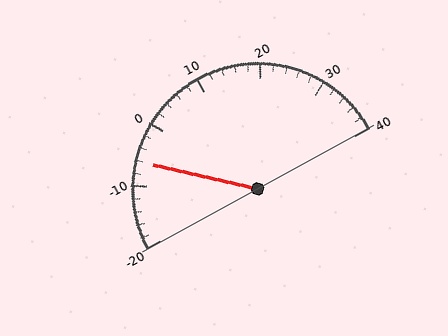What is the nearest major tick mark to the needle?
The nearest major tick mark is -10.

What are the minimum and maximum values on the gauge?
The gauge ranges from -20 to 40.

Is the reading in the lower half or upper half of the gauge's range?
The reading is in the lower half of the range (-20 to 40).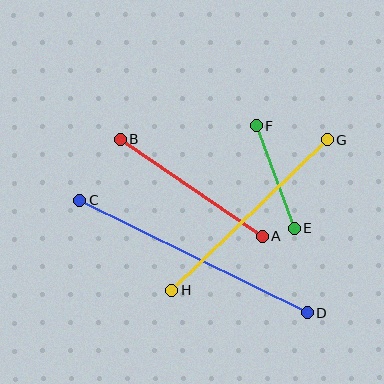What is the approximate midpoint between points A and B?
The midpoint is at approximately (191, 188) pixels.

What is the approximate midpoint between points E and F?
The midpoint is at approximately (275, 177) pixels.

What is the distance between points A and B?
The distance is approximately 172 pixels.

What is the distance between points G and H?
The distance is approximately 216 pixels.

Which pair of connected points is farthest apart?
Points C and D are farthest apart.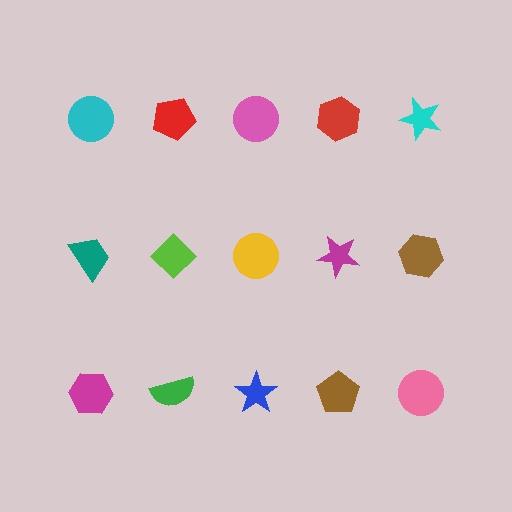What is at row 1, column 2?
A red pentagon.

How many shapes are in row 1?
5 shapes.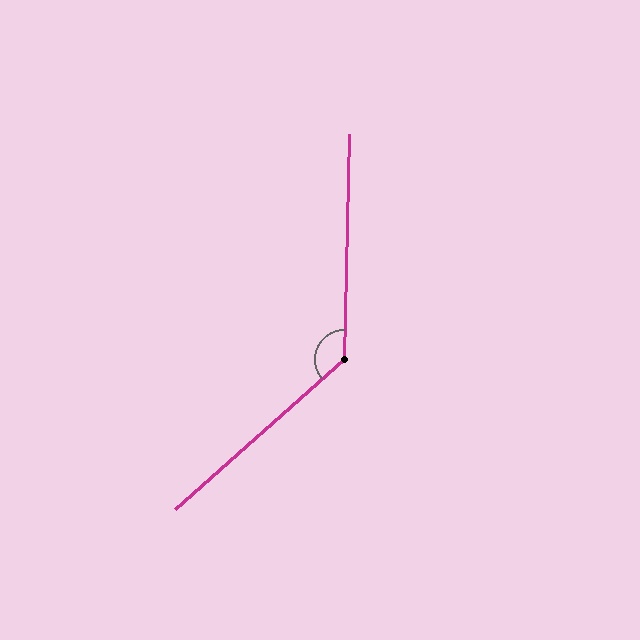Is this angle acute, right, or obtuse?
It is obtuse.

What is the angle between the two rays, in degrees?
Approximately 133 degrees.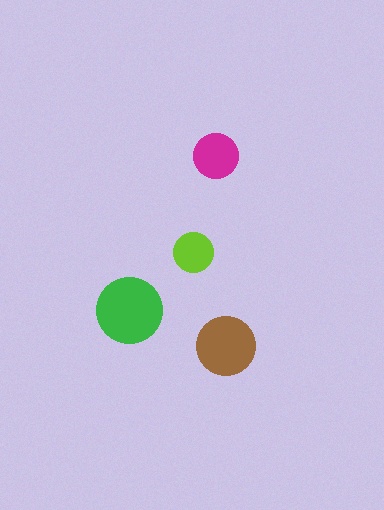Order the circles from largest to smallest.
the green one, the brown one, the magenta one, the lime one.